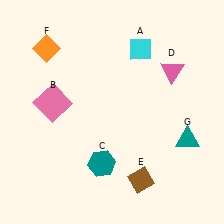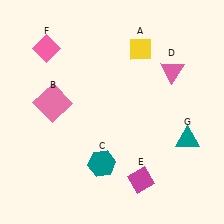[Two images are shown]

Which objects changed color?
A changed from cyan to yellow. E changed from brown to magenta. F changed from orange to pink.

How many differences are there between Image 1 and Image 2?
There are 3 differences between the two images.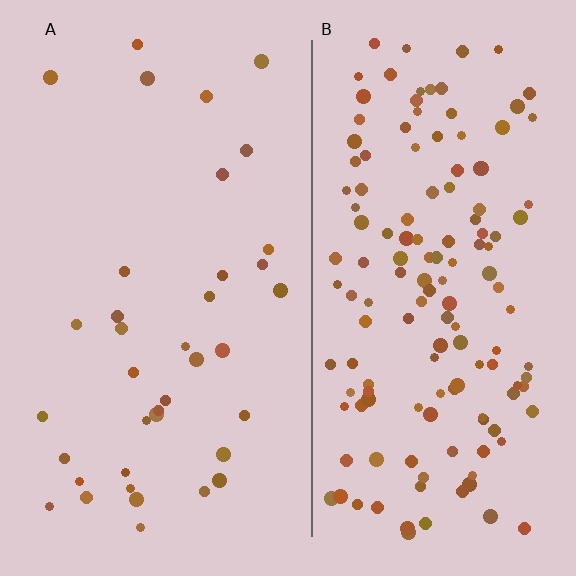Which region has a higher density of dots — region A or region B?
B (the right).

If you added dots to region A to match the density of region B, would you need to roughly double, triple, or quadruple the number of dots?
Approximately quadruple.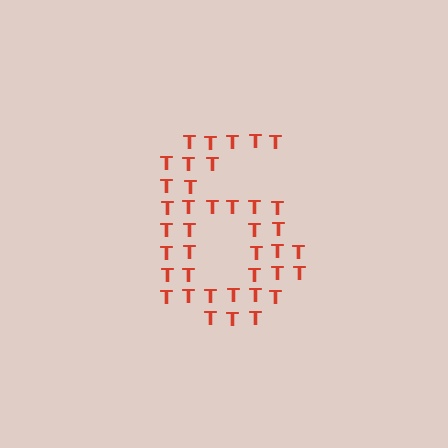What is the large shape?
The large shape is the digit 6.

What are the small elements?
The small elements are letter T's.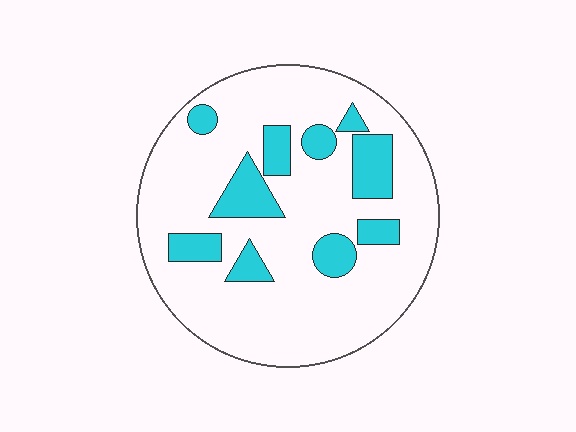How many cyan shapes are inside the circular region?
10.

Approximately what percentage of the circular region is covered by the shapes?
Approximately 20%.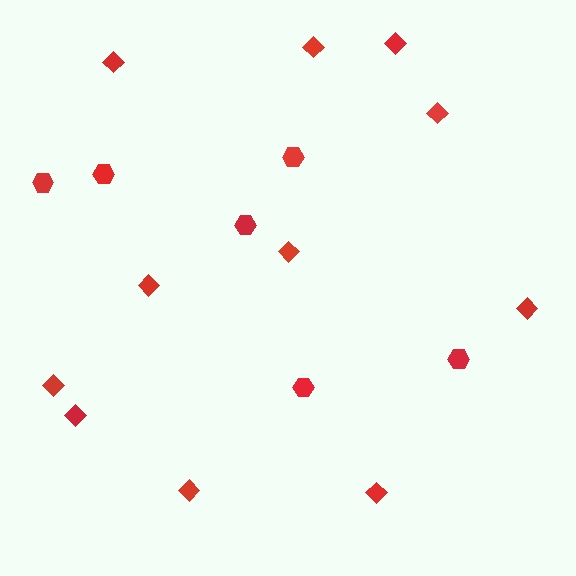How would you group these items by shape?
There are 2 groups: one group of hexagons (6) and one group of diamonds (11).